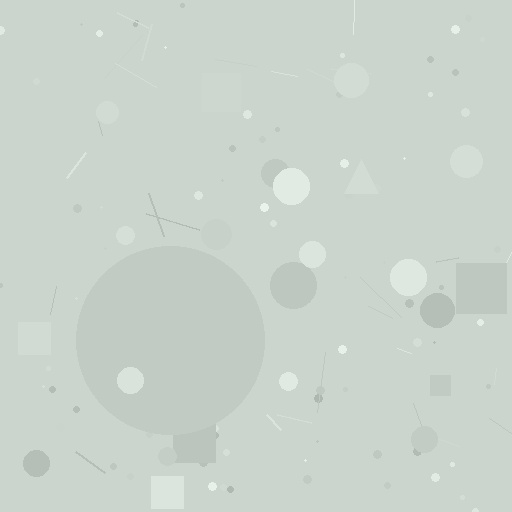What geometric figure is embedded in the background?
A circle is embedded in the background.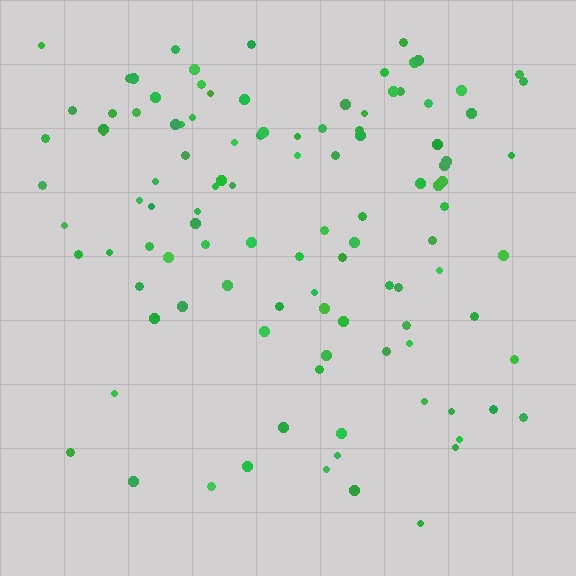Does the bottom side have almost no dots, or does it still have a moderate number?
Still a moderate number, just noticeably fewer than the top.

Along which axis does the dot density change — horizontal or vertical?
Vertical.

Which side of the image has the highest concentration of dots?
The top.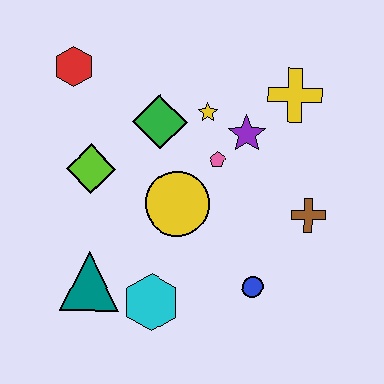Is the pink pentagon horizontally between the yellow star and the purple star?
Yes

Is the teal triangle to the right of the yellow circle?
No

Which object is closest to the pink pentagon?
The purple star is closest to the pink pentagon.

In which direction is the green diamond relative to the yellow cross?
The green diamond is to the left of the yellow cross.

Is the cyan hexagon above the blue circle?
No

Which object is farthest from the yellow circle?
The red hexagon is farthest from the yellow circle.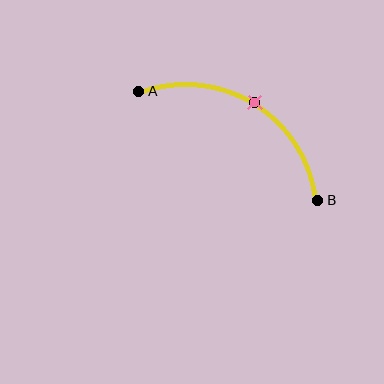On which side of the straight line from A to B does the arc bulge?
The arc bulges above the straight line connecting A and B.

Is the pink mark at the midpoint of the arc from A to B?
Yes. The pink mark lies on the arc at equal arc-length from both A and B — it is the arc midpoint.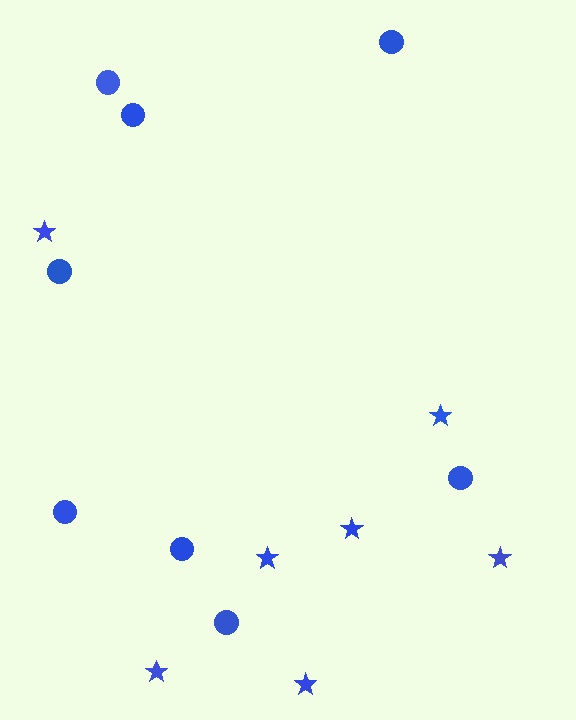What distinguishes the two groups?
There are 2 groups: one group of stars (7) and one group of circles (8).